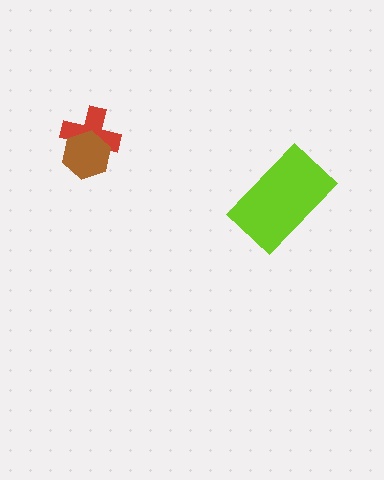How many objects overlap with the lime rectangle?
0 objects overlap with the lime rectangle.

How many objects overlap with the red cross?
1 object overlaps with the red cross.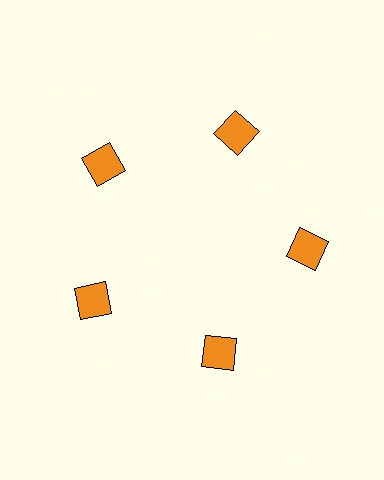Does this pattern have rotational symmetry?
Yes, this pattern has 5-fold rotational symmetry. It looks the same after rotating 72 degrees around the center.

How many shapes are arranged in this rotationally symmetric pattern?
There are 5 shapes, arranged in 5 groups of 1.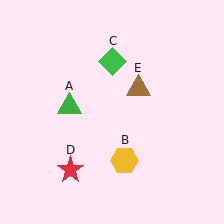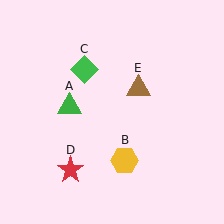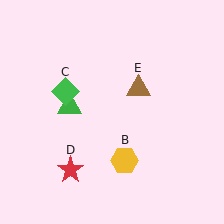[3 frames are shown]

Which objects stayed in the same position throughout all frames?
Green triangle (object A) and yellow hexagon (object B) and red star (object D) and brown triangle (object E) remained stationary.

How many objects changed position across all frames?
1 object changed position: green diamond (object C).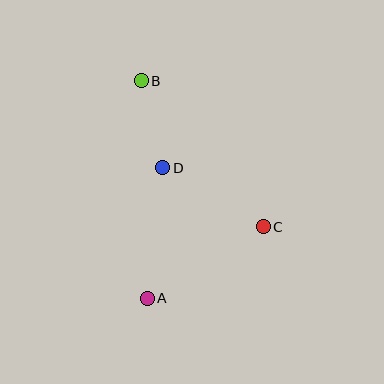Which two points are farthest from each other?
Points A and B are farthest from each other.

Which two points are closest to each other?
Points B and D are closest to each other.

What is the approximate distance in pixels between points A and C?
The distance between A and C is approximately 137 pixels.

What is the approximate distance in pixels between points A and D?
The distance between A and D is approximately 132 pixels.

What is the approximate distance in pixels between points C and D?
The distance between C and D is approximately 117 pixels.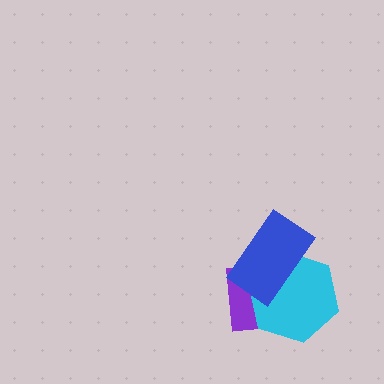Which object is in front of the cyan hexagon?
The blue rectangle is in front of the cyan hexagon.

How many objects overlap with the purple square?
2 objects overlap with the purple square.